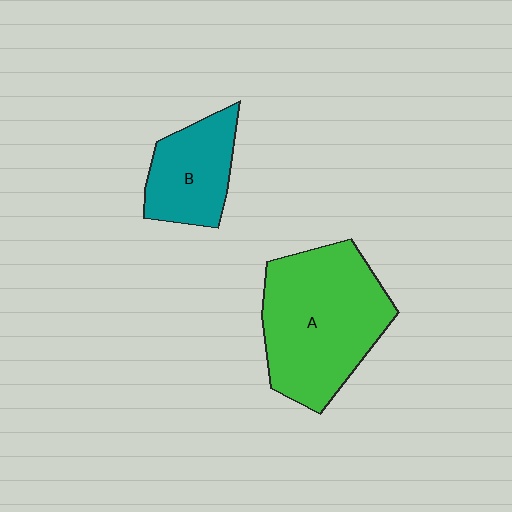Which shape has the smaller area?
Shape B (teal).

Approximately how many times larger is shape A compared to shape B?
Approximately 1.9 times.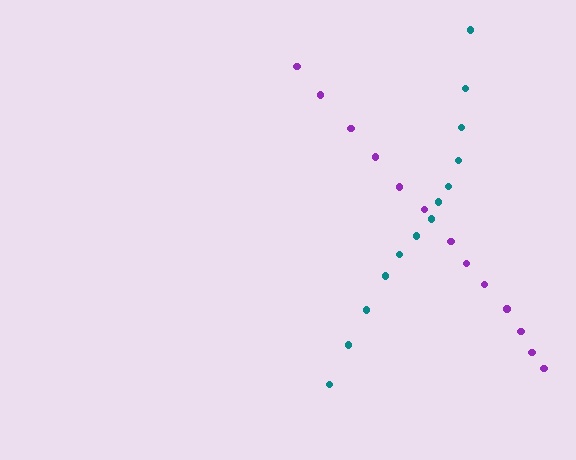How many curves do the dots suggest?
There are 2 distinct paths.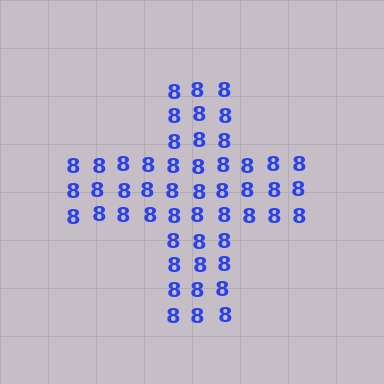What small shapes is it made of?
It is made of small digit 8's.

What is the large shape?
The large shape is a cross.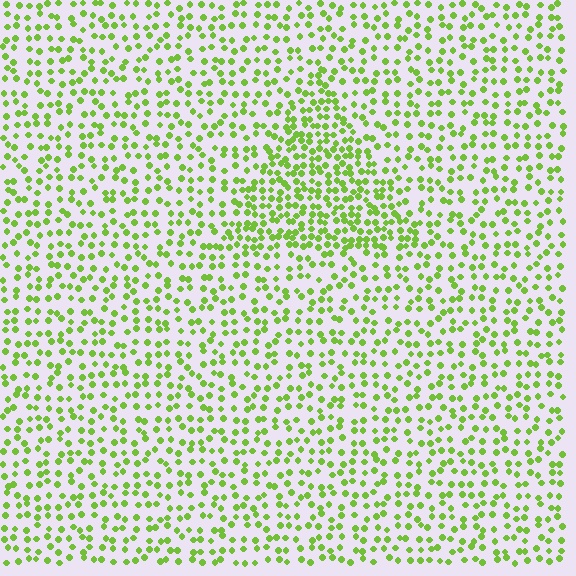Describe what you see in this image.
The image contains small lime elements arranged at two different densities. A triangle-shaped region is visible where the elements are more densely packed than the surrounding area.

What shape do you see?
I see a triangle.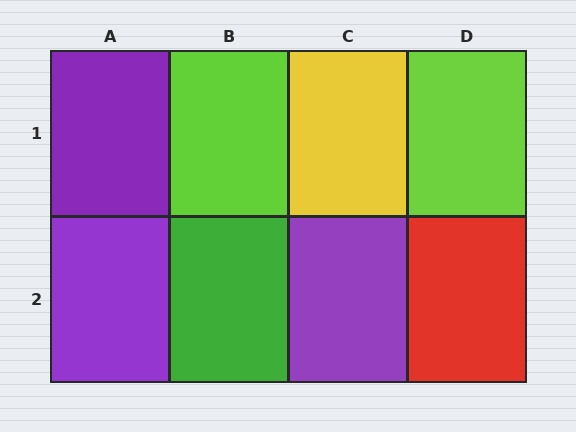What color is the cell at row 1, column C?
Yellow.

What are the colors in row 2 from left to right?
Purple, green, purple, red.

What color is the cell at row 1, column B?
Lime.